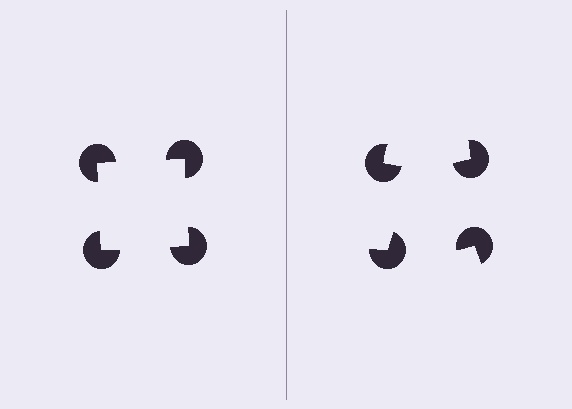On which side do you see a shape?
An illusory square appears on the left side. On the right side the wedge cuts are rotated, so no coherent shape forms.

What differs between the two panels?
The pac-man discs are positioned identically on both sides; only the wedge orientations differ. On the left they align to a square; on the right they are misaligned.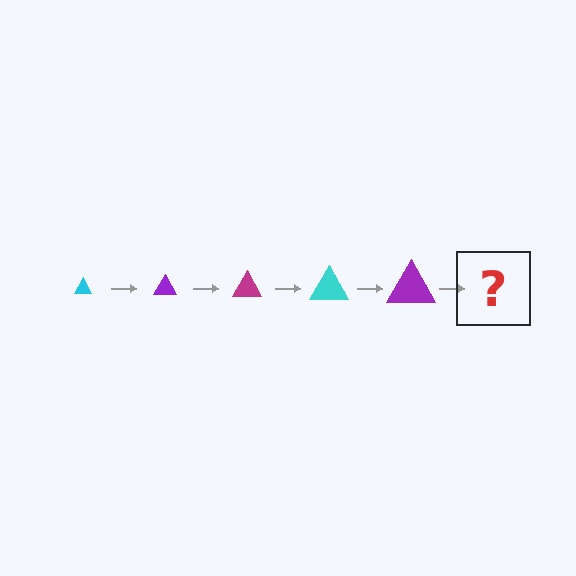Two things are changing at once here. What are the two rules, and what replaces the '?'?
The two rules are that the triangle grows larger each step and the color cycles through cyan, purple, and magenta. The '?' should be a magenta triangle, larger than the previous one.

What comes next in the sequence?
The next element should be a magenta triangle, larger than the previous one.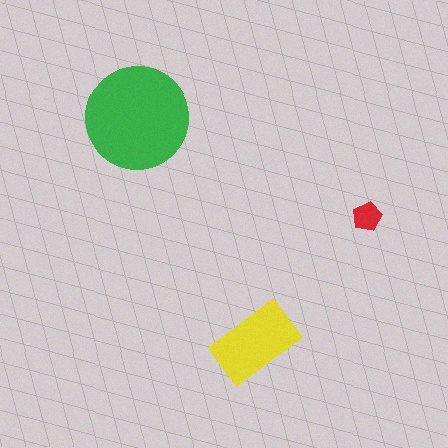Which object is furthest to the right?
The red pentagon is rightmost.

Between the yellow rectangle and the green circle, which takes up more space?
The green circle.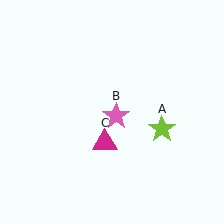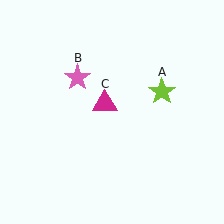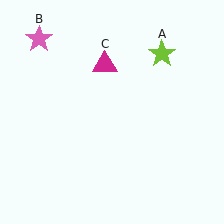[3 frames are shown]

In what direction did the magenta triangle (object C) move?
The magenta triangle (object C) moved up.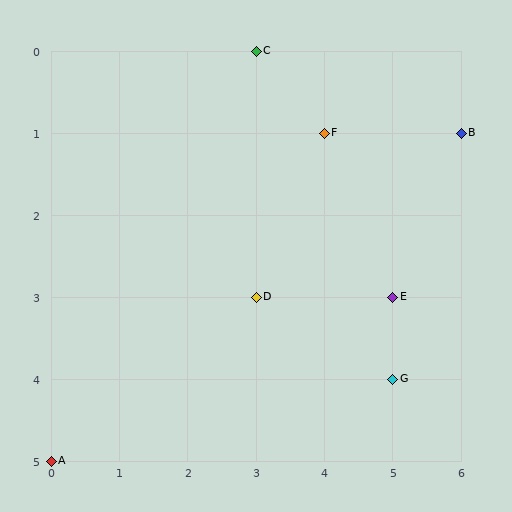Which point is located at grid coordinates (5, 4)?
Point G is at (5, 4).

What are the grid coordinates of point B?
Point B is at grid coordinates (6, 1).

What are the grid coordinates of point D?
Point D is at grid coordinates (3, 3).